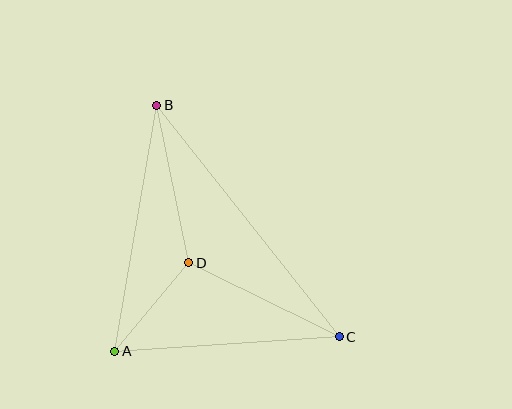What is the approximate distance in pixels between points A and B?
The distance between A and B is approximately 249 pixels.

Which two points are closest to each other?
Points A and D are closest to each other.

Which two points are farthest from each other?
Points B and C are farthest from each other.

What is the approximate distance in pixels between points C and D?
The distance between C and D is approximately 167 pixels.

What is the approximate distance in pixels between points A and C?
The distance between A and C is approximately 225 pixels.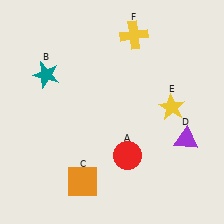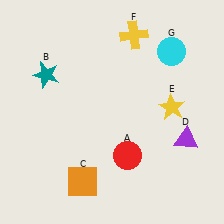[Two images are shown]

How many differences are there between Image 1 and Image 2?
There is 1 difference between the two images.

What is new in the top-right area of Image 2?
A cyan circle (G) was added in the top-right area of Image 2.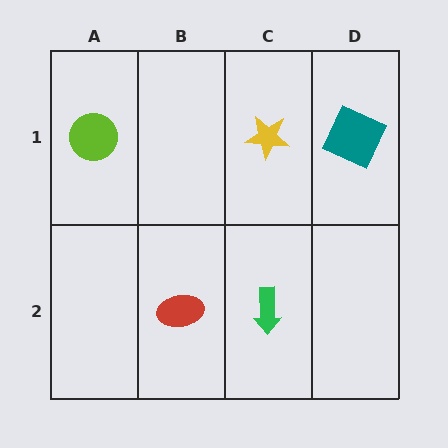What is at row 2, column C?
A green arrow.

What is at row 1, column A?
A lime circle.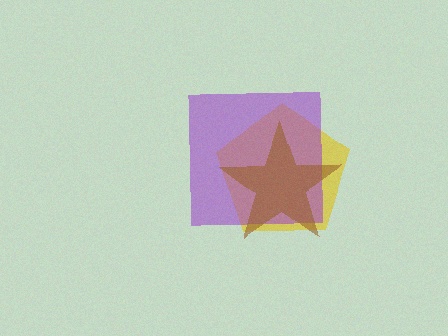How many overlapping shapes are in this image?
There are 3 overlapping shapes in the image.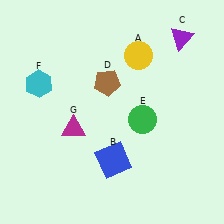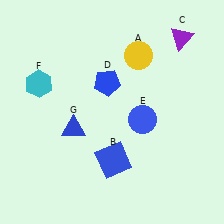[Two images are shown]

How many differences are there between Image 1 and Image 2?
There are 3 differences between the two images.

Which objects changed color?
D changed from brown to blue. E changed from green to blue. G changed from magenta to blue.